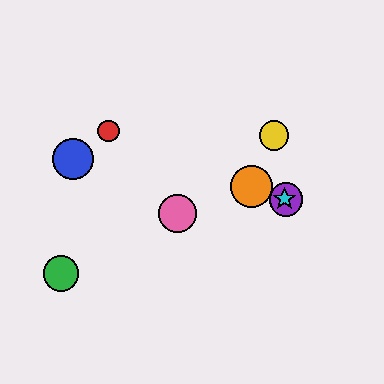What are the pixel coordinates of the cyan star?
The cyan star is at (285, 199).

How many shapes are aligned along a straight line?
4 shapes (the red circle, the purple circle, the orange circle, the cyan star) are aligned along a straight line.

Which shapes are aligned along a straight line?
The red circle, the purple circle, the orange circle, the cyan star are aligned along a straight line.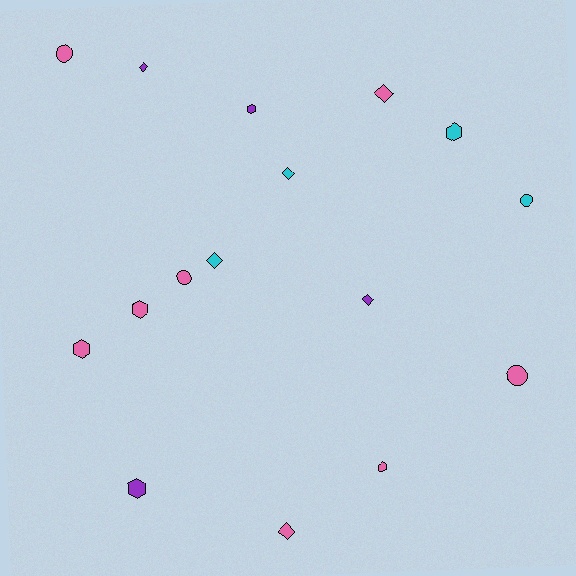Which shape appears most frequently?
Hexagon, with 6 objects.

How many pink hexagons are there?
There are 3 pink hexagons.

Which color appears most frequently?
Pink, with 8 objects.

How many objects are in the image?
There are 16 objects.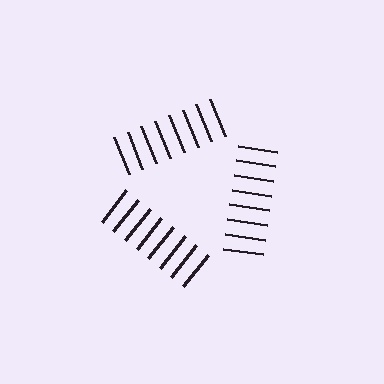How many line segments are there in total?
24 — 8 along each of the 3 edges.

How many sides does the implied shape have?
3 sides — the line-ends trace a triangle.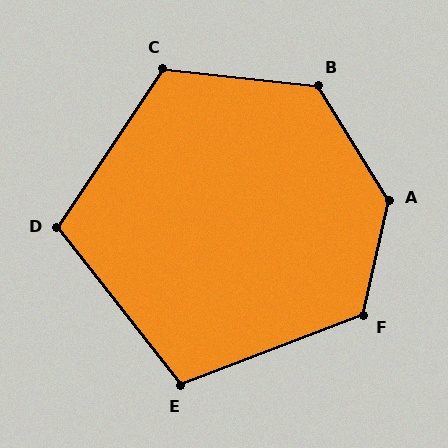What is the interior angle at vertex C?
Approximately 117 degrees (obtuse).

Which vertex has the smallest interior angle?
E, at approximately 107 degrees.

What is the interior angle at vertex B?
Approximately 128 degrees (obtuse).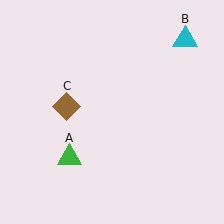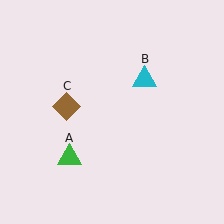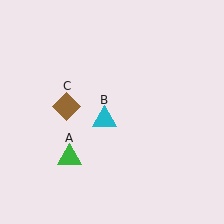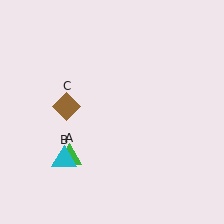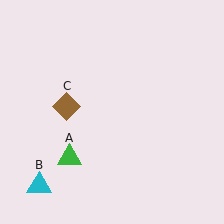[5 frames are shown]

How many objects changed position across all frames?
1 object changed position: cyan triangle (object B).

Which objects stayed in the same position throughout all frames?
Green triangle (object A) and brown diamond (object C) remained stationary.